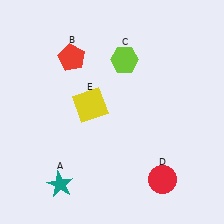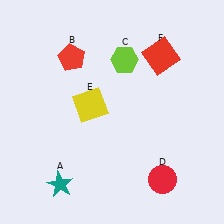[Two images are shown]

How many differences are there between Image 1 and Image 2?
There is 1 difference between the two images.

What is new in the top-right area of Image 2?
A red square (F) was added in the top-right area of Image 2.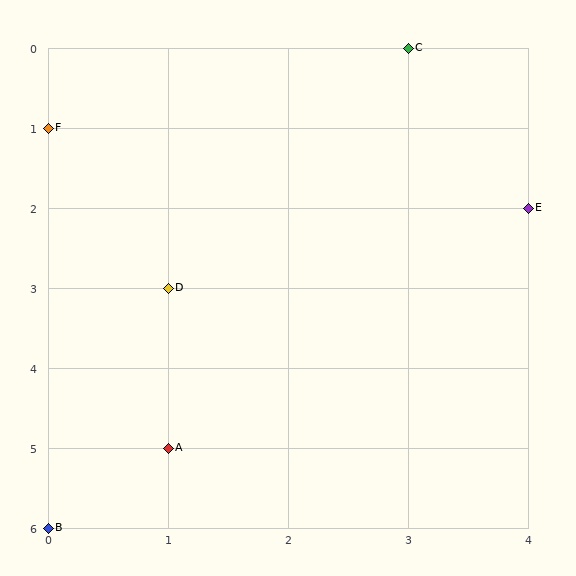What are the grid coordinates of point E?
Point E is at grid coordinates (4, 2).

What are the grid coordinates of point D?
Point D is at grid coordinates (1, 3).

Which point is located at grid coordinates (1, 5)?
Point A is at (1, 5).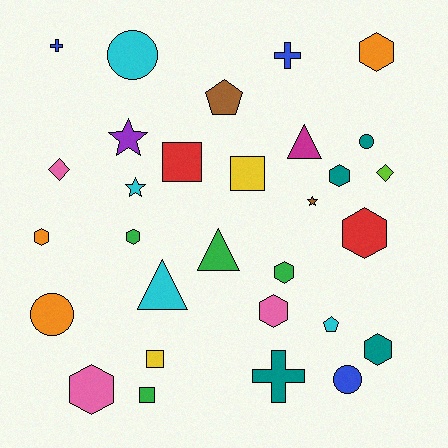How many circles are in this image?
There are 4 circles.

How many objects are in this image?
There are 30 objects.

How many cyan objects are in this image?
There are 4 cyan objects.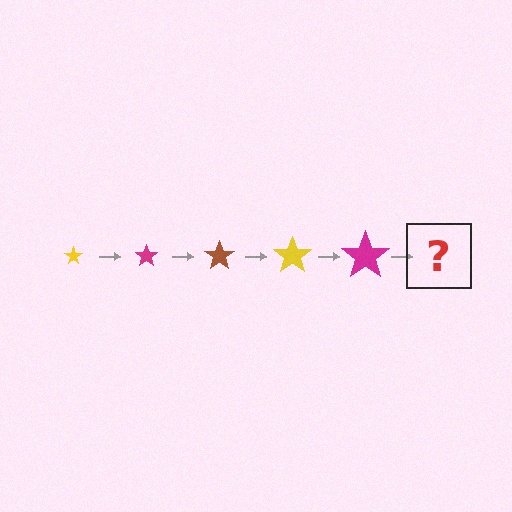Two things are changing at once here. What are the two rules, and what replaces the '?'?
The two rules are that the star grows larger each step and the color cycles through yellow, magenta, and brown. The '?' should be a brown star, larger than the previous one.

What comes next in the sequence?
The next element should be a brown star, larger than the previous one.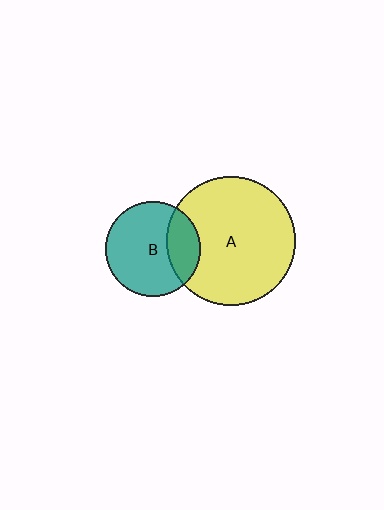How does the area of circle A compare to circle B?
Approximately 1.8 times.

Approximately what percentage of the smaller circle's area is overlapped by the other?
Approximately 25%.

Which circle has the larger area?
Circle A (yellow).